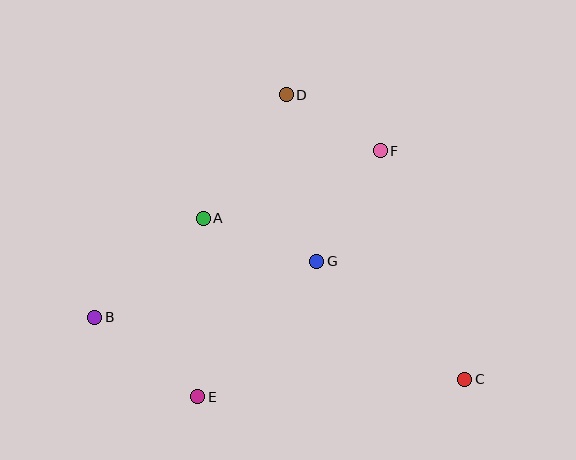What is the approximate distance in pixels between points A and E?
The distance between A and E is approximately 179 pixels.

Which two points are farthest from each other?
Points B and C are farthest from each other.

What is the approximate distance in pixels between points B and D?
The distance between B and D is approximately 293 pixels.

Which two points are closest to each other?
Points D and F are closest to each other.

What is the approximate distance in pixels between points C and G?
The distance between C and G is approximately 190 pixels.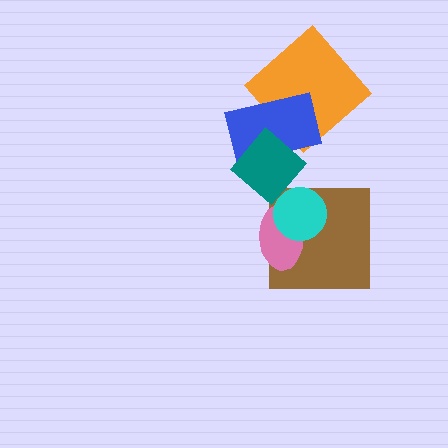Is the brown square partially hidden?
Yes, it is partially covered by another shape.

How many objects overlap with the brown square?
2 objects overlap with the brown square.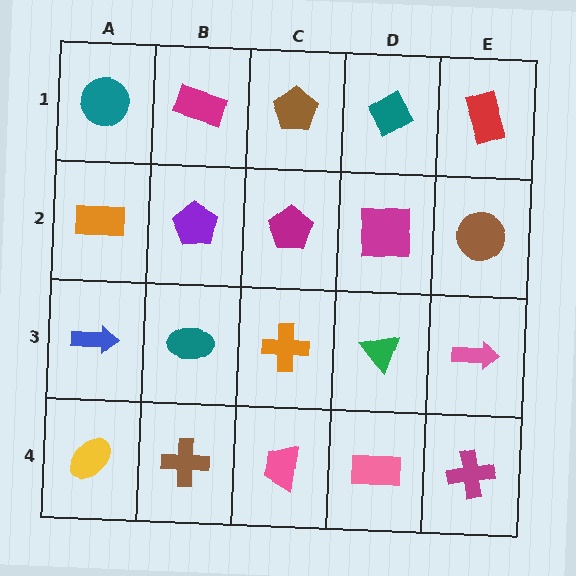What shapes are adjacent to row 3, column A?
An orange rectangle (row 2, column A), a yellow ellipse (row 4, column A), a teal ellipse (row 3, column B).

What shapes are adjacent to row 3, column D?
A magenta square (row 2, column D), a pink rectangle (row 4, column D), an orange cross (row 3, column C), a pink arrow (row 3, column E).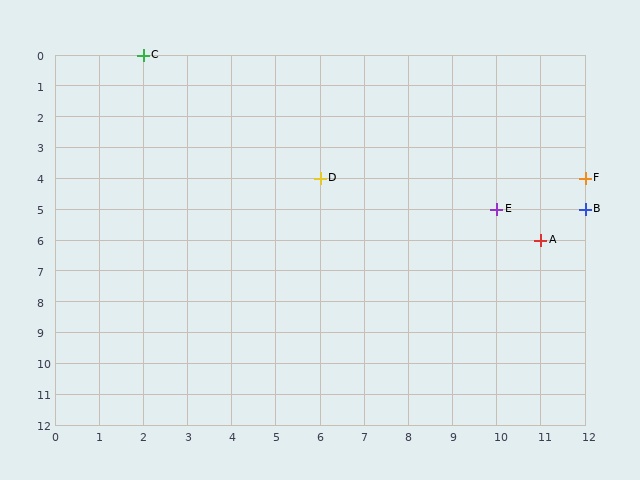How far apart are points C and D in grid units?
Points C and D are 4 columns and 4 rows apart (about 5.7 grid units diagonally).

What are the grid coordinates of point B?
Point B is at grid coordinates (12, 5).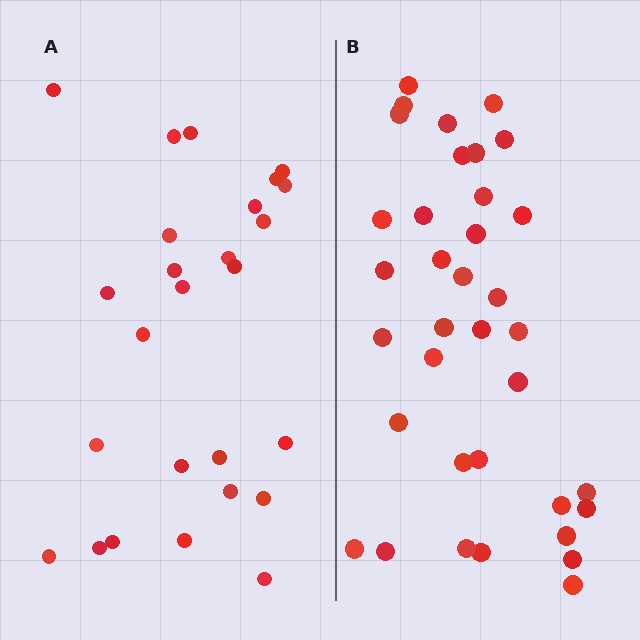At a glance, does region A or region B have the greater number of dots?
Region B (the right region) has more dots.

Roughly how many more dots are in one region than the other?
Region B has roughly 10 or so more dots than region A.